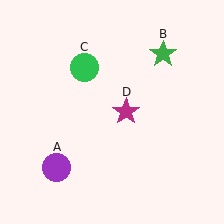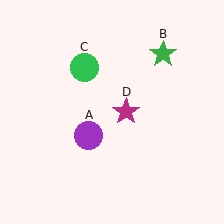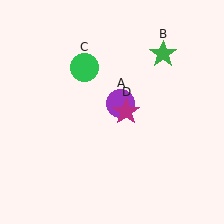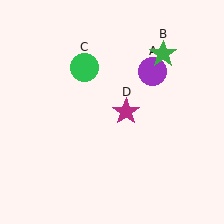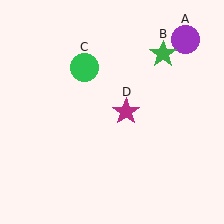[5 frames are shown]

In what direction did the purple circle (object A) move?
The purple circle (object A) moved up and to the right.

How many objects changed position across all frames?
1 object changed position: purple circle (object A).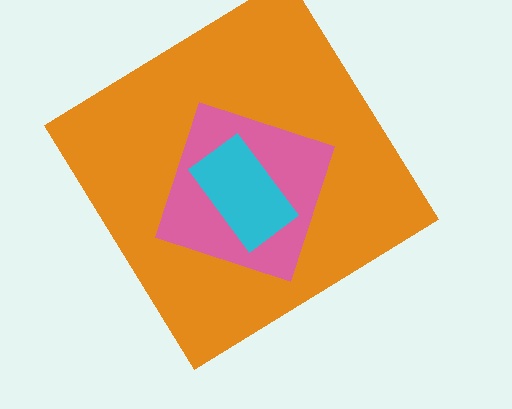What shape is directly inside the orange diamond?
The pink diamond.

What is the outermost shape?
The orange diamond.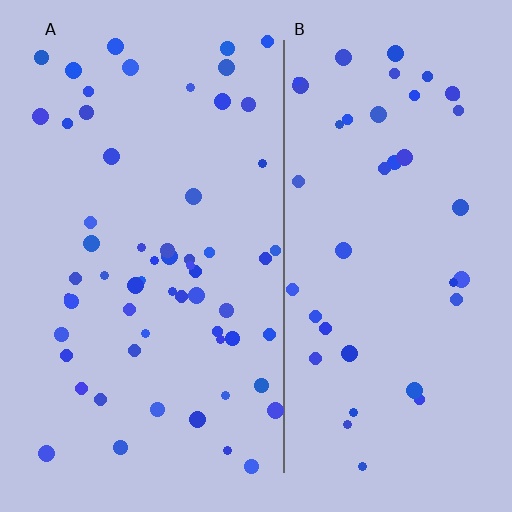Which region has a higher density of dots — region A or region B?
A (the left).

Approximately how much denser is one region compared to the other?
Approximately 1.4× — region A over region B.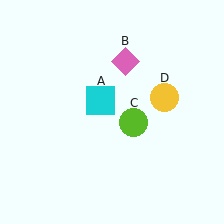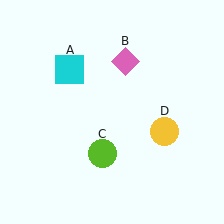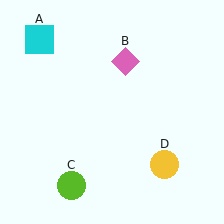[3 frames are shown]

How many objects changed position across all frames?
3 objects changed position: cyan square (object A), lime circle (object C), yellow circle (object D).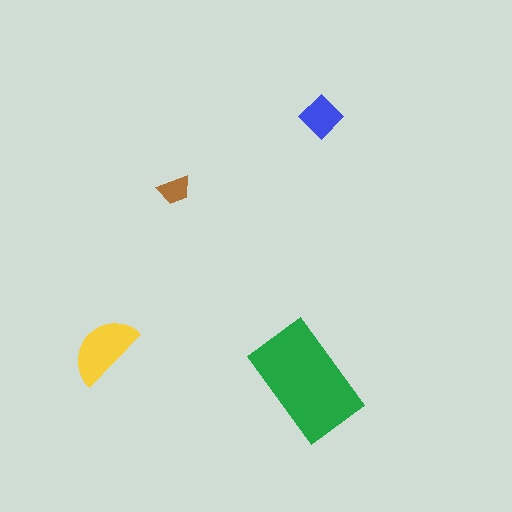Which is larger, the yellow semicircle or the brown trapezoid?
The yellow semicircle.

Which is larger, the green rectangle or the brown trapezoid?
The green rectangle.